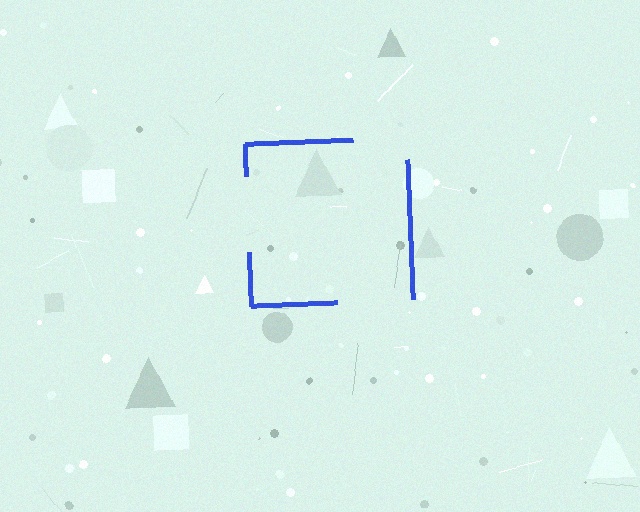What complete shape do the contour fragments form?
The contour fragments form a square.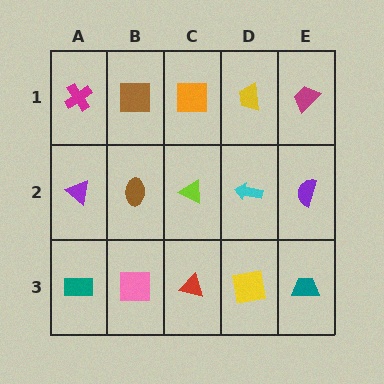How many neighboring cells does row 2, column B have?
4.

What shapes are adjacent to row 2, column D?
A yellow trapezoid (row 1, column D), a yellow square (row 3, column D), a lime triangle (row 2, column C), a purple semicircle (row 2, column E).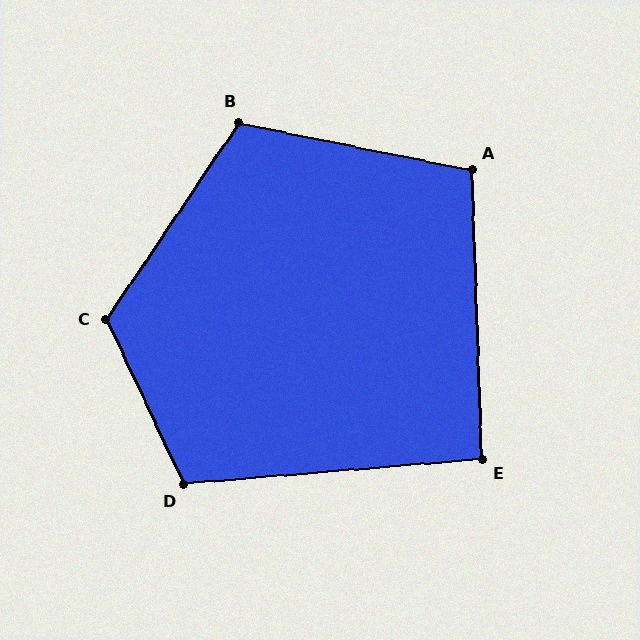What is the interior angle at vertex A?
Approximately 103 degrees (obtuse).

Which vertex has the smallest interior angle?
E, at approximately 93 degrees.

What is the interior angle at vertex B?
Approximately 112 degrees (obtuse).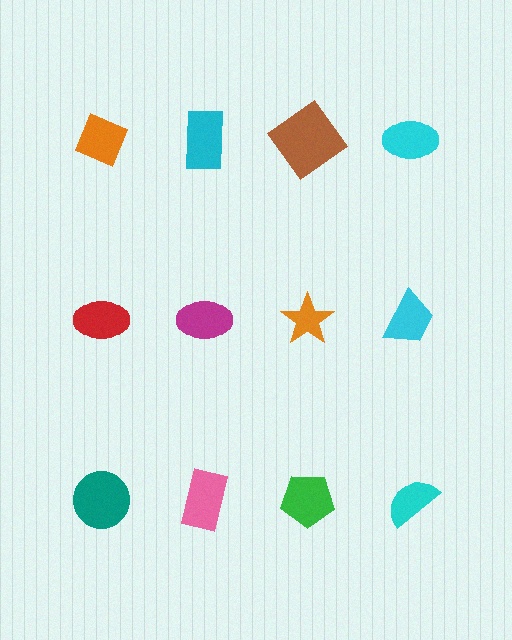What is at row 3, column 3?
A green pentagon.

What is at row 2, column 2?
A magenta ellipse.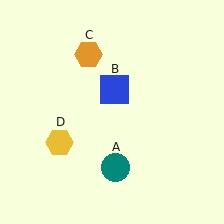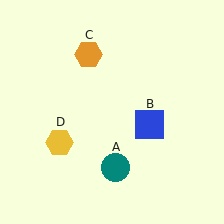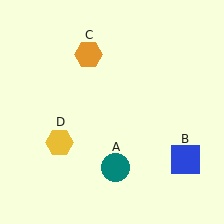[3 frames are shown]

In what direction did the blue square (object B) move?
The blue square (object B) moved down and to the right.